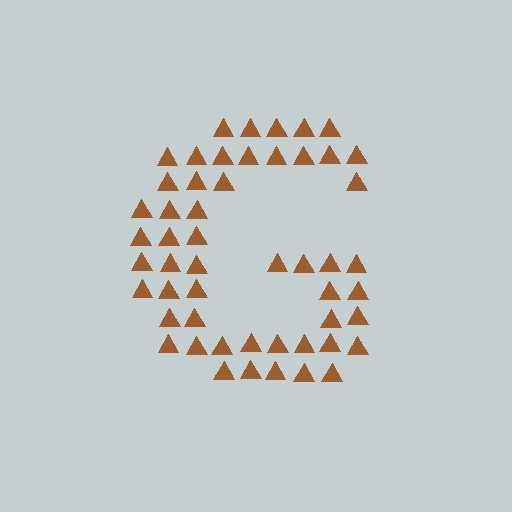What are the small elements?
The small elements are triangles.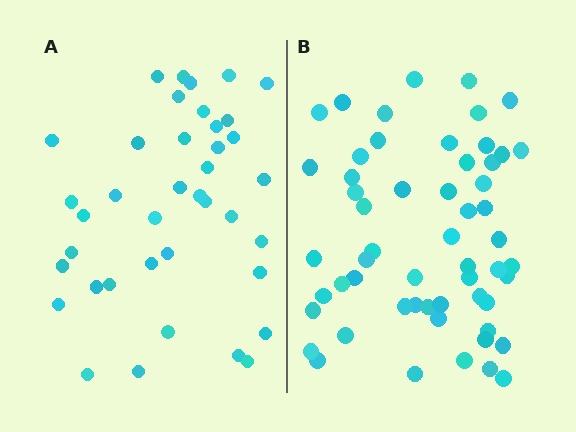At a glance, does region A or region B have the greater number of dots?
Region B (the right region) has more dots.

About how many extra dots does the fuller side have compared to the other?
Region B has approximately 15 more dots than region A.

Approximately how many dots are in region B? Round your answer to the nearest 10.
About 60 dots. (The exact count is 56, which rounds to 60.)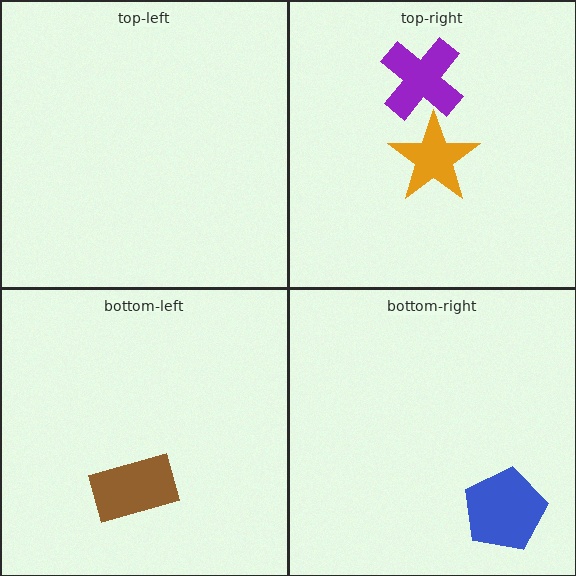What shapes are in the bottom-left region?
The brown rectangle.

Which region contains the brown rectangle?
The bottom-left region.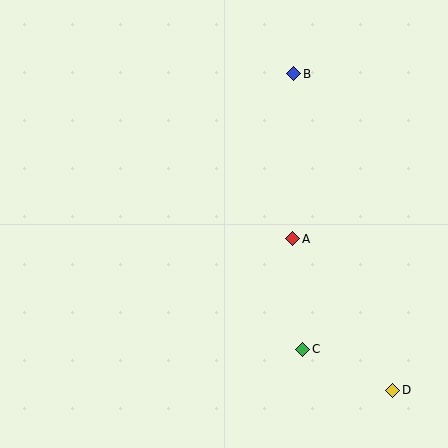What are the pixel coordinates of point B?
Point B is at (294, 74).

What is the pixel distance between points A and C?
The distance between A and C is 110 pixels.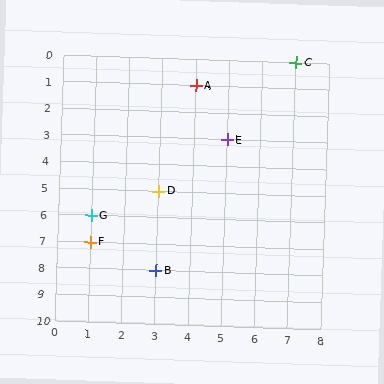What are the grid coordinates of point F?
Point F is at grid coordinates (1, 7).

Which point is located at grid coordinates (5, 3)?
Point E is at (5, 3).